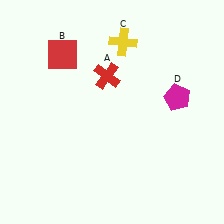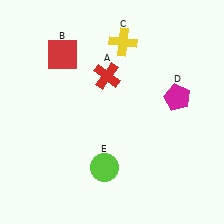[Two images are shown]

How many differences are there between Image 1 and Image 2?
There is 1 difference between the two images.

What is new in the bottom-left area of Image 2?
A lime circle (E) was added in the bottom-left area of Image 2.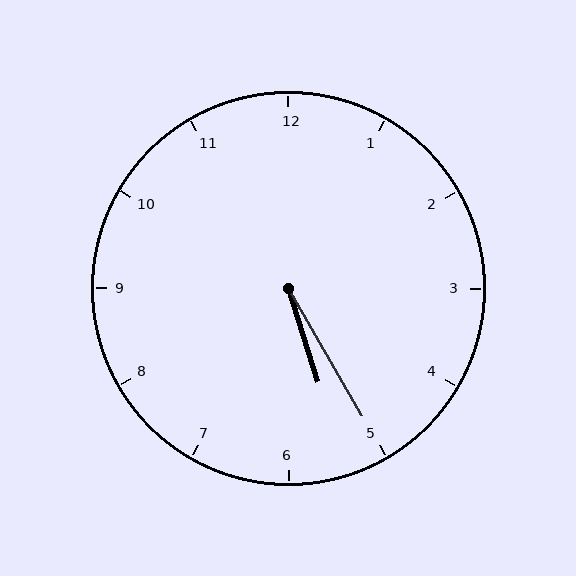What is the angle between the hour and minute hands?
Approximately 12 degrees.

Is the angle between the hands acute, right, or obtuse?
It is acute.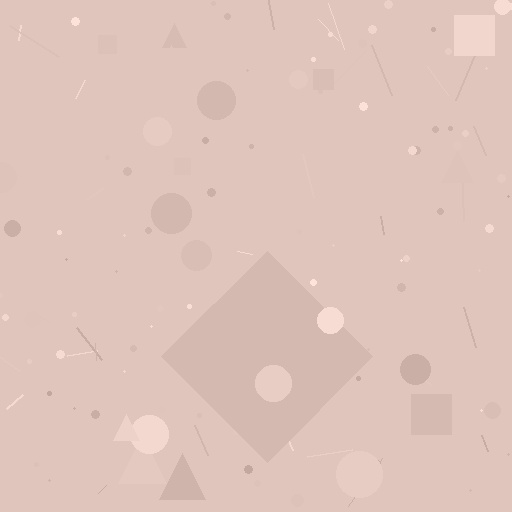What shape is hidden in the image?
A diamond is hidden in the image.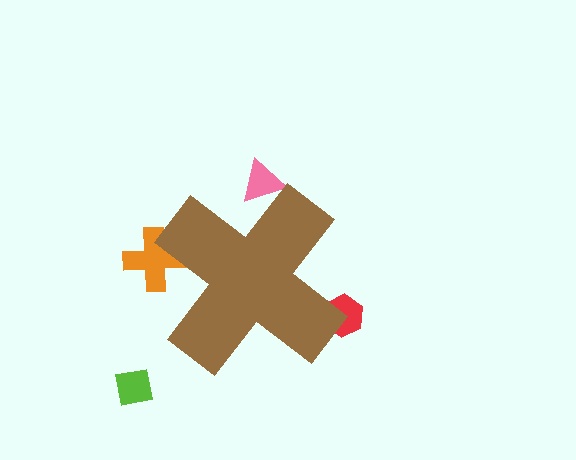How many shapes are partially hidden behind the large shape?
3 shapes are partially hidden.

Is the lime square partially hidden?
No, the lime square is fully visible.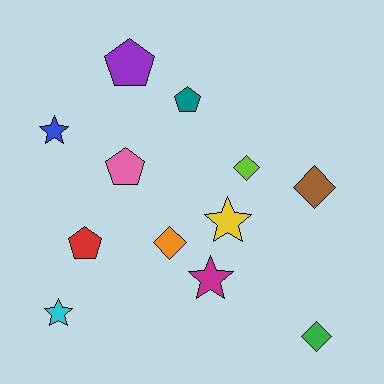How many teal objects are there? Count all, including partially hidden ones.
There is 1 teal object.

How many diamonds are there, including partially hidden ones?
There are 4 diamonds.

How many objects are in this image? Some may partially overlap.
There are 12 objects.